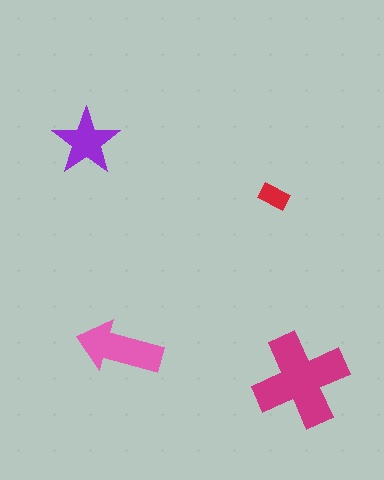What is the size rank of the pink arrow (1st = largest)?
2nd.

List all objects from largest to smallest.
The magenta cross, the pink arrow, the purple star, the red rectangle.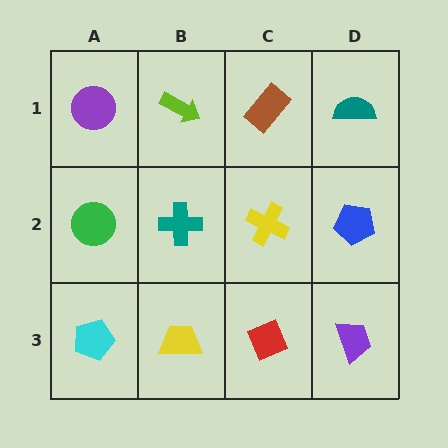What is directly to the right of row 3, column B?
A red diamond.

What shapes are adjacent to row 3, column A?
A green circle (row 2, column A), a yellow trapezoid (row 3, column B).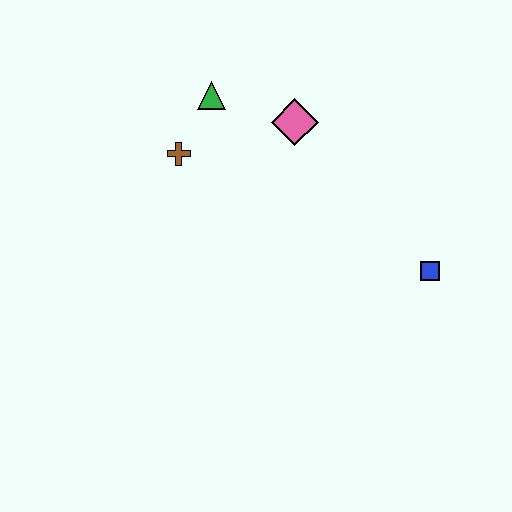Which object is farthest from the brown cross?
The blue square is farthest from the brown cross.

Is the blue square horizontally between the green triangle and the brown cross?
No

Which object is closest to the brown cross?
The green triangle is closest to the brown cross.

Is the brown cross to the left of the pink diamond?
Yes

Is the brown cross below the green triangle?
Yes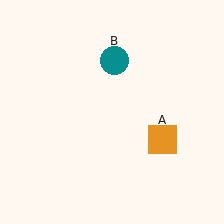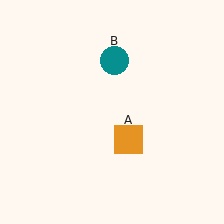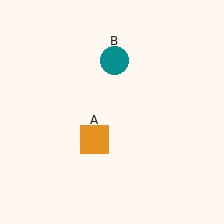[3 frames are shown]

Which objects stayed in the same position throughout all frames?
Teal circle (object B) remained stationary.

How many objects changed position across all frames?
1 object changed position: orange square (object A).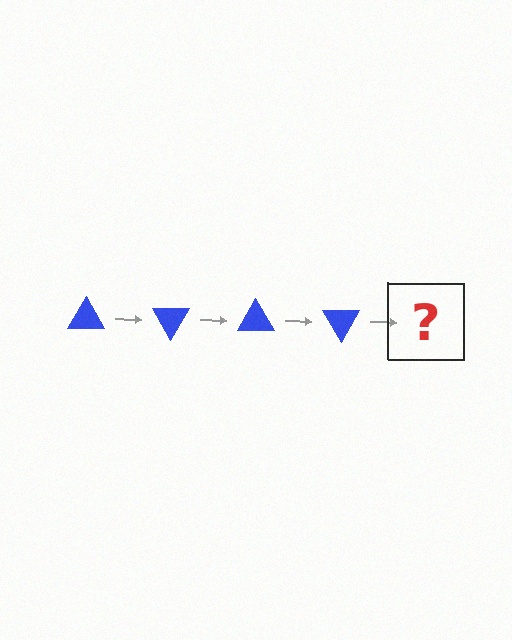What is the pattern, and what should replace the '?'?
The pattern is that the triangle rotates 60 degrees each step. The '?' should be a blue triangle rotated 240 degrees.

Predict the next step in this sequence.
The next step is a blue triangle rotated 240 degrees.